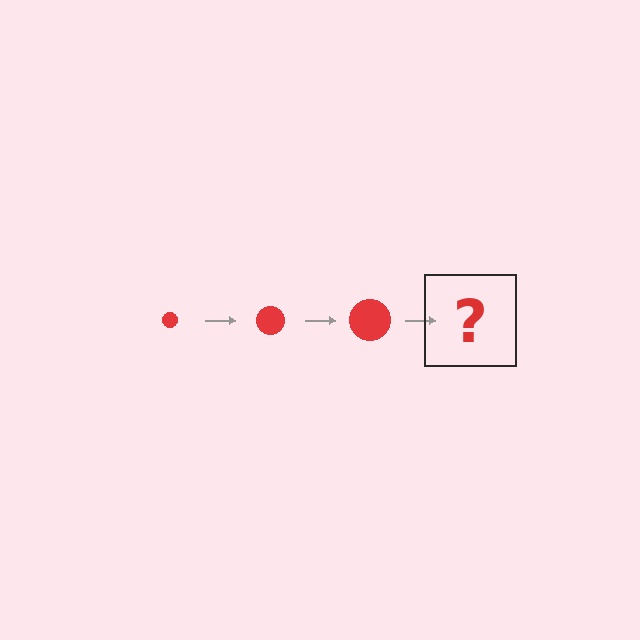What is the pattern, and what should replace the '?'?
The pattern is that the circle gets progressively larger each step. The '?' should be a red circle, larger than the previous one.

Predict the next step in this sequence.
The next step is a red circle, larger than the previous one.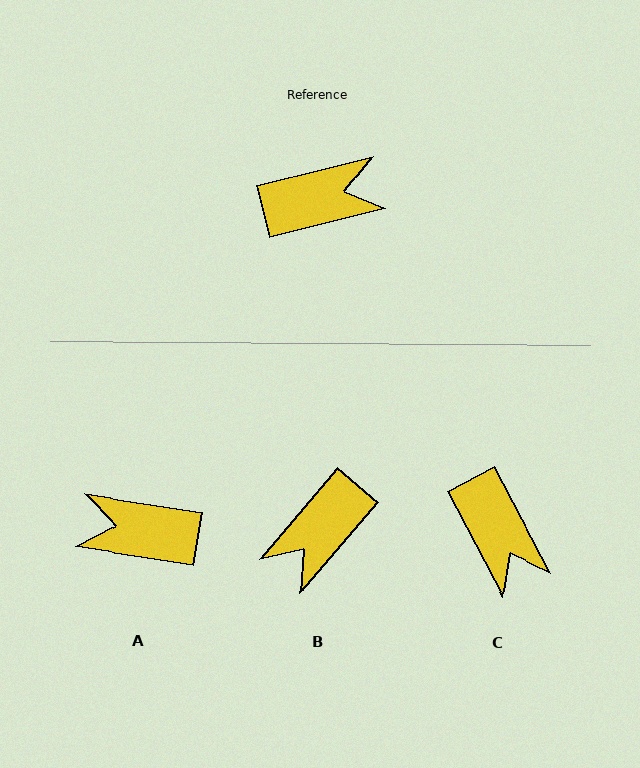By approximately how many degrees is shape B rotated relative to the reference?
Approximately 145 degrees clockwise.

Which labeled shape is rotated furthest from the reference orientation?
A, about 157 degrees away.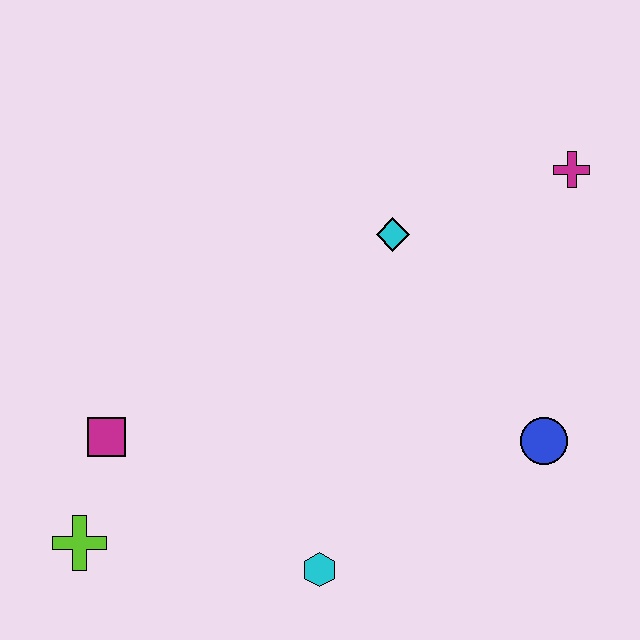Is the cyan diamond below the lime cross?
No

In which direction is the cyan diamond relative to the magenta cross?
The cyan diamond is to the left of the magenta cross.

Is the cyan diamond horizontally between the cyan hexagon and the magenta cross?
Yes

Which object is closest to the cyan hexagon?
The lime cross is closest to the cyan hexagon.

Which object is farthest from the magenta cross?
The lime cross is farthest from the magenta cross.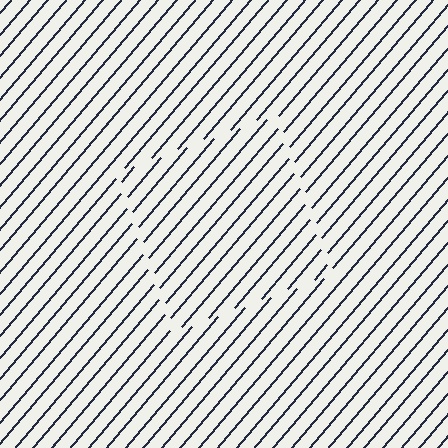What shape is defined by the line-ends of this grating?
An illusory square. The interior of the shape contains the same grating, shifted by half a period — the contour is defined by the phase discontinuity where line-ends from the inner and outer gratings abut.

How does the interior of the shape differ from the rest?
The interior of the shape contains the same grating, shifted by half a period — the contour is defined by the phase discontinuity where line-ends from the inner and outer gratings abut.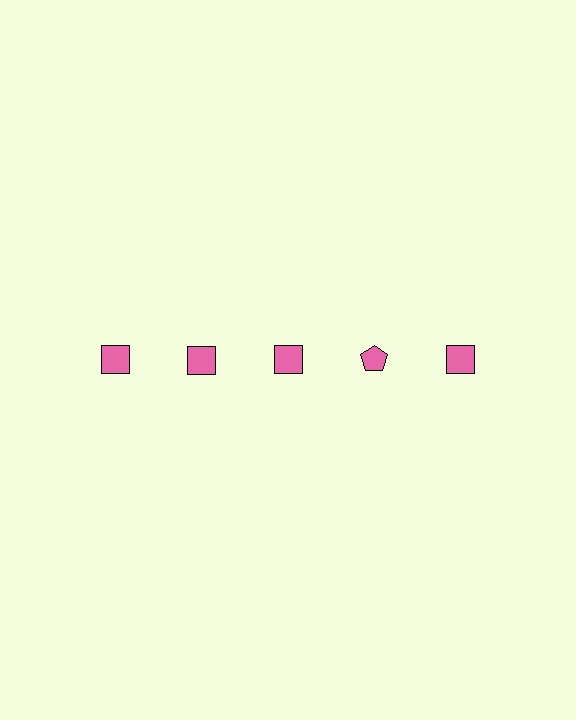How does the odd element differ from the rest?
It has a different shape: pentagon instead of square.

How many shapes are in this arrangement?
There are 5 shapes arranged in a grid pattern.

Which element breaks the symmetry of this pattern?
The pink pentagon in the top row, second from right column breaks the symmetry. All other shapes are pink squares.